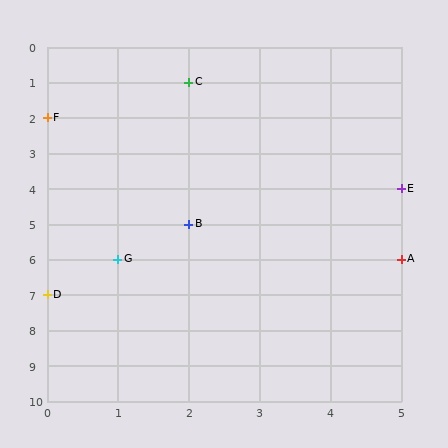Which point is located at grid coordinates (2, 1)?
Point C is at (2, 1).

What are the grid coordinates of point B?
Point B is at grid coordinates (2, 5).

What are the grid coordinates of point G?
Point G is at grid coordinates (1, 6).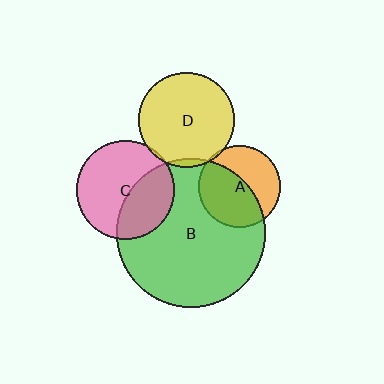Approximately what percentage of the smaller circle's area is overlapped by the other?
Approximately 5%.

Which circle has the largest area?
Circle B (green).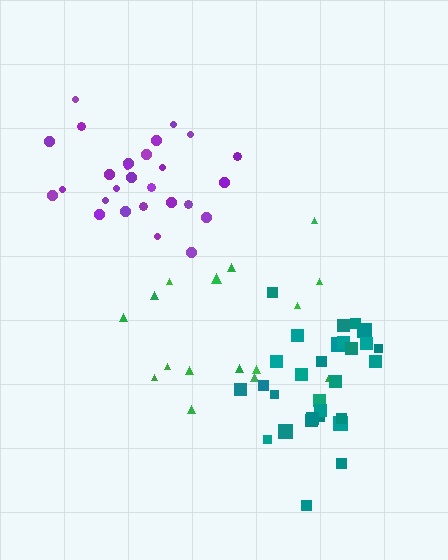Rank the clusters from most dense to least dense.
teal, purple, green.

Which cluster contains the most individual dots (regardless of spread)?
Teal (29).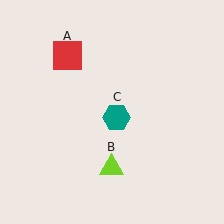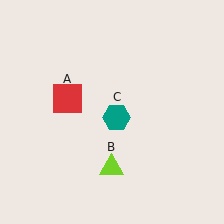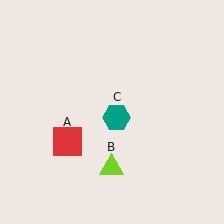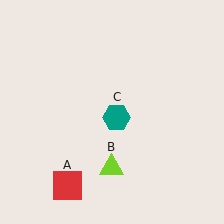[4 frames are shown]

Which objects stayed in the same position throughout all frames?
Lime triangle (object B) and teal hexagon (object C) remained stationary.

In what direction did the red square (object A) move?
The red square (object A) moved down.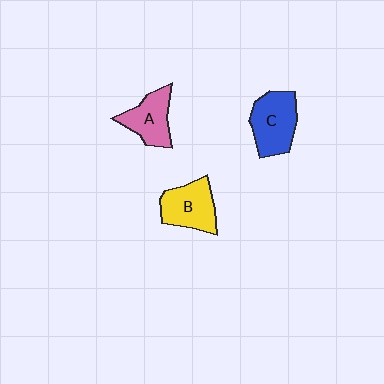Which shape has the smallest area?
Shape A (pink).